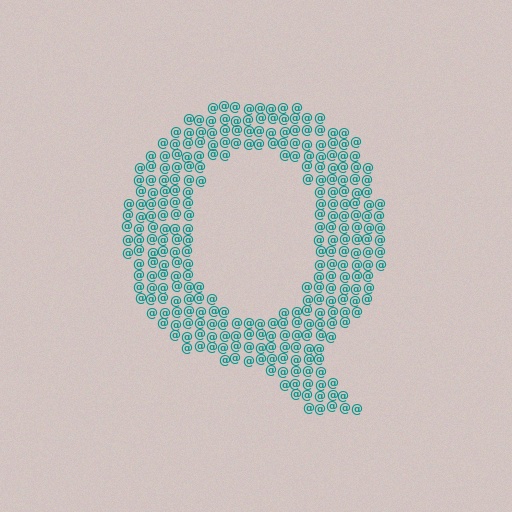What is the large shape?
The large shape is the letter Q.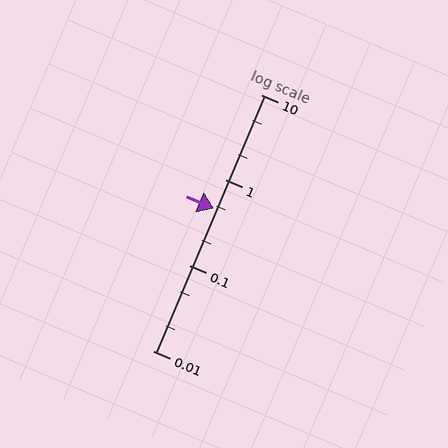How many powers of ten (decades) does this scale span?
The scale spans 3 decades, from 0.01 to 10.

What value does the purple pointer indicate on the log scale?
The pointer indicates approximately 0.46.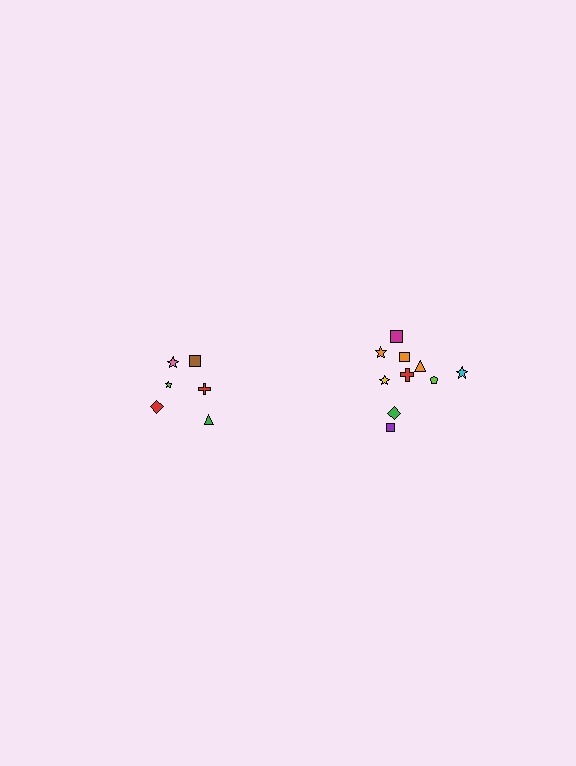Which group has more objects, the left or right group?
The right group.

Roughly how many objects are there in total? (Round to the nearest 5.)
Roughly 15 objects in total.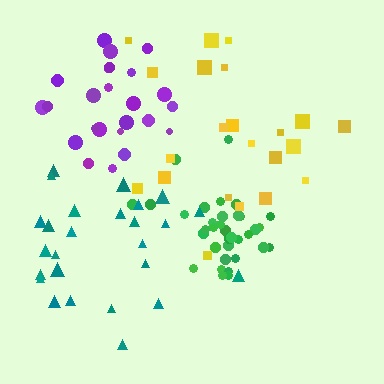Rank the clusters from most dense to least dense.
green, purple, teal, yellow.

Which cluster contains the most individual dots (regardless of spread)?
Green (35).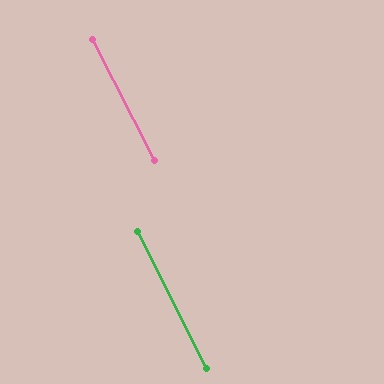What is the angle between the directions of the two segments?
Approximately 1 degree.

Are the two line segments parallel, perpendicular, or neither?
Parallel — their directions differ by only 0.6°.